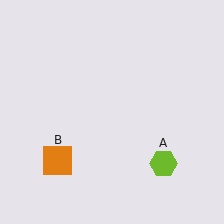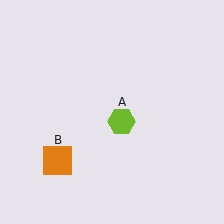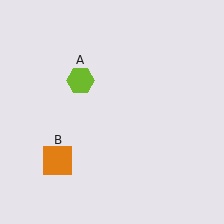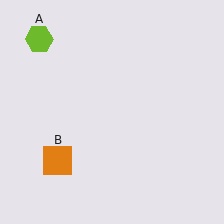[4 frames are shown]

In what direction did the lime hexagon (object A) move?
The lime hexagon (object A) moved up and to the left.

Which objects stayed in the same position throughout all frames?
Orange square (object B) remained stationary.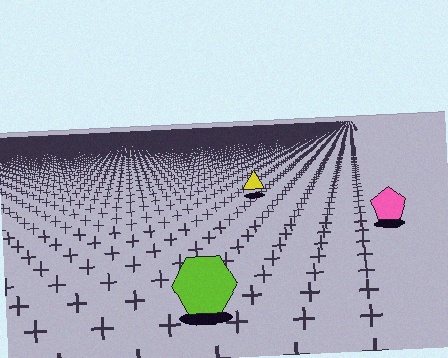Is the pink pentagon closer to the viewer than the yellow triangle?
Yes. The pink pentagon is closer — you can tell from the texture gradient: the ground texture is coarser near it.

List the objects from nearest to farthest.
From nearest to farthest: the lime hexagon, the pink pentagon, the yellow triangle.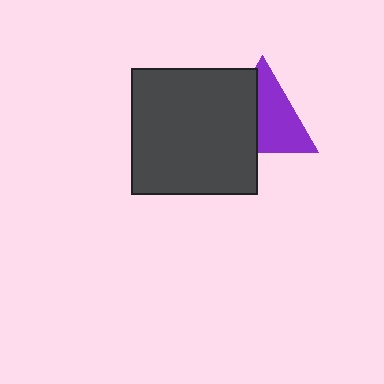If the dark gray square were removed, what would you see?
You would see the complete purple triangle.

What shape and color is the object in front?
The object in front is a dark gray square.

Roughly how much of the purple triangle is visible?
About half of it is visible (roughly 58%).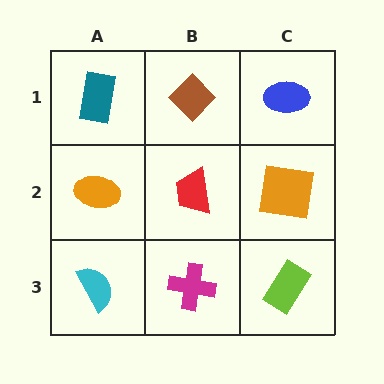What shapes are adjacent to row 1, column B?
A red trapezoid (row 2, column B), a teal rectangle (row 1, column A), a blue ellipse (row 1, column C).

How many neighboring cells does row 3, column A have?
2.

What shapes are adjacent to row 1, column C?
An orange square (row 2, column C), a brown diamond (row 1, column B).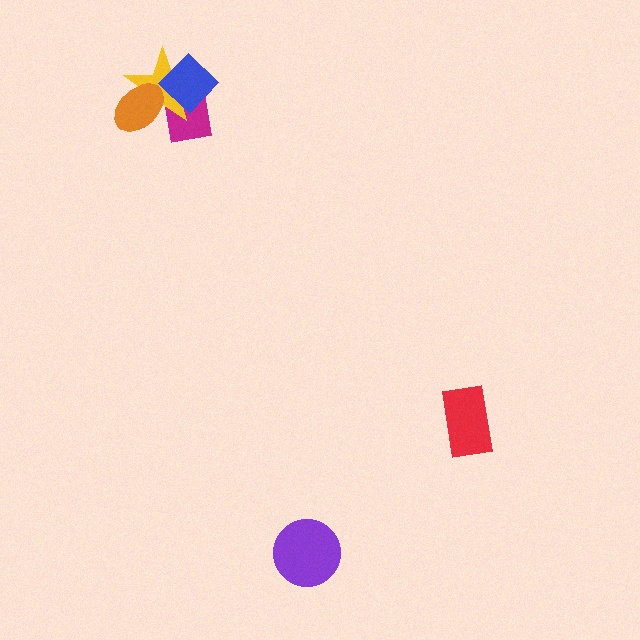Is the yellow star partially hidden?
Yes, it is partially covered by another shape.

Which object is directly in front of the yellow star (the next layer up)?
The blue diamond is directly in front of the yellow star.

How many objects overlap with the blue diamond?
2 objects overlap with the blue diamond.